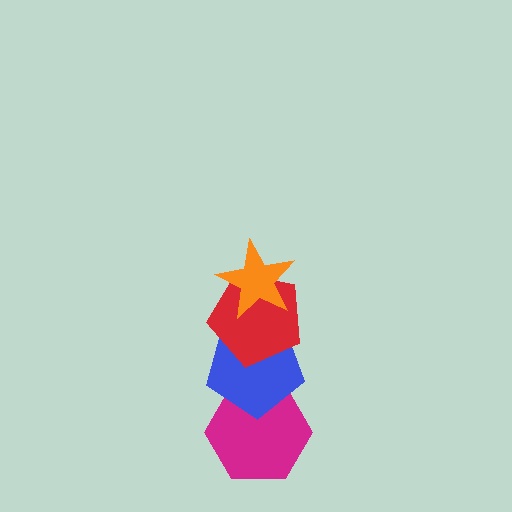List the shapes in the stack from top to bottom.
From top to bottom: the orange star, the red pentagon, the blue pentagon, the magenta hexagon.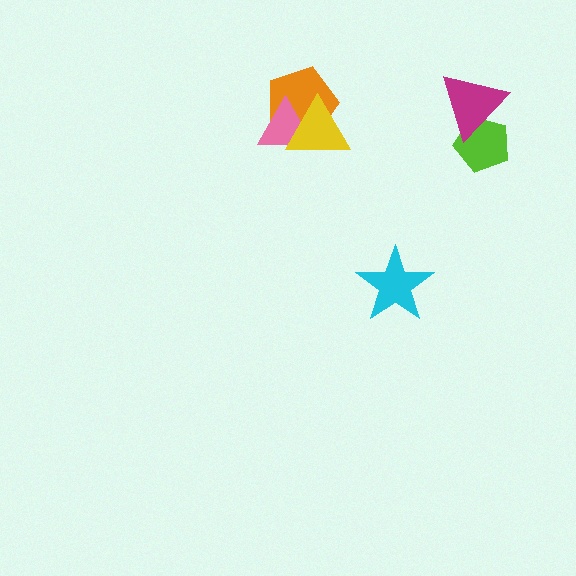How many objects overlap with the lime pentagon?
1 object overlaps with the lime pentagon.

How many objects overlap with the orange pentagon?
2 objects overlap with the orange pentagon.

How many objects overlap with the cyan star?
0 objects overlap with the cyan star.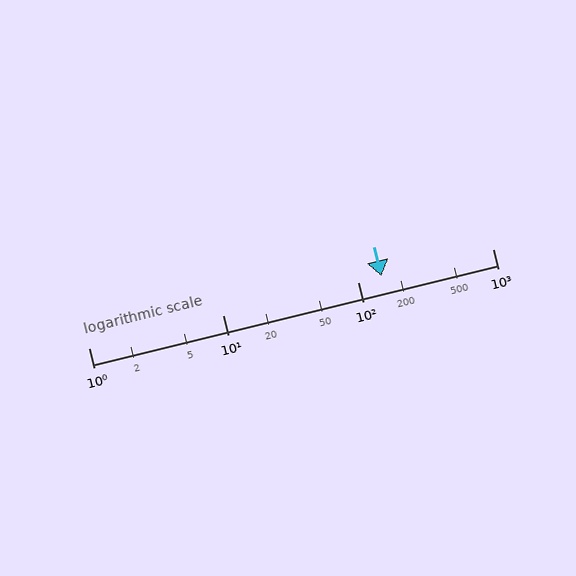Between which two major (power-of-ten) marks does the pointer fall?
The pointer is between 100 and 1000.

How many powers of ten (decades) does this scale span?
The scale spans 3 decades, from 1 to 1000.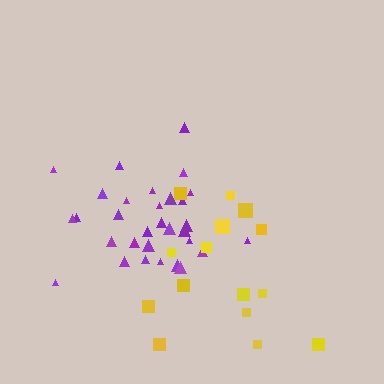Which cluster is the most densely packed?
Purple.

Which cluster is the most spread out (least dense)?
Yellow.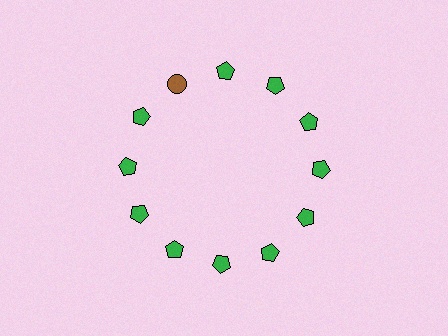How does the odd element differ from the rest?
It differs in both color (brown instead of green) and shape (circle instead of pentagon).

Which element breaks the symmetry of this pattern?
The brown circle at roughly the 11 o'clock position breaks the symmetry. All other shapes are green pentagons.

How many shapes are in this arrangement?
There are 12 shapes arranged in a ring pattern.